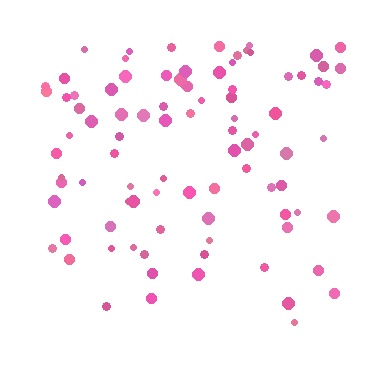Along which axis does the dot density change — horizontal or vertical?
Vertical.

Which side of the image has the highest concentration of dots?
The top.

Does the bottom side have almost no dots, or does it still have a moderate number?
Still a moderate number, just noticeably fewer than the top.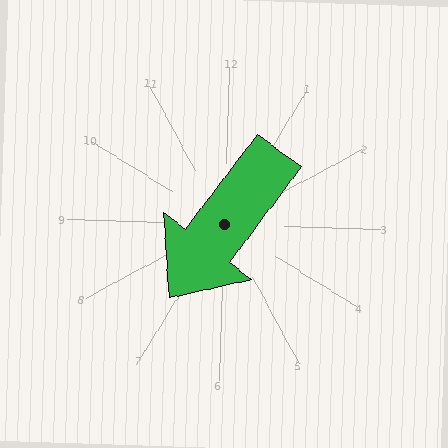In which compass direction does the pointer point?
Southwest.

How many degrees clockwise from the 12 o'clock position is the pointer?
Approximately 215 degrees.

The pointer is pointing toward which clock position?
Roughly 7 o'clock.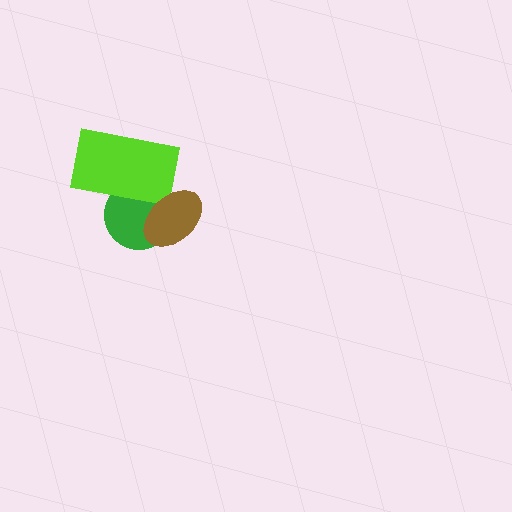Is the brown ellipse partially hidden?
No, no other shape covers it.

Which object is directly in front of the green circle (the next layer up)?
The lime rectangle is directly in front of the green circle.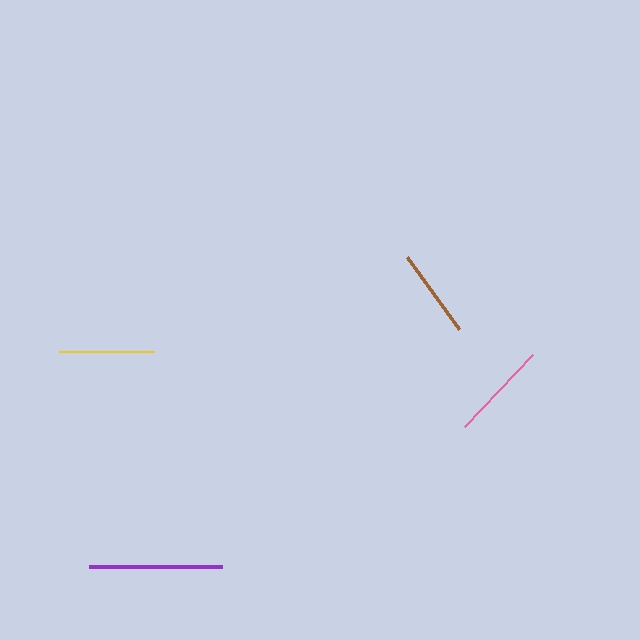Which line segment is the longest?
The purple line is the longest at approximately 133 pixels.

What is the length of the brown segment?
The brown segment is approximately 89 pixels long.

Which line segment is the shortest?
The brown line is the shortest at approximately 89 pixels.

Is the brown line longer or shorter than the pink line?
The pink line is longer than the brown line.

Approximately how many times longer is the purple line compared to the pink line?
The purple line is approximately 1.3 times the length of the pink line.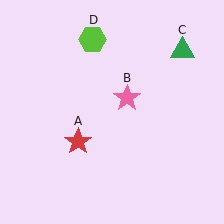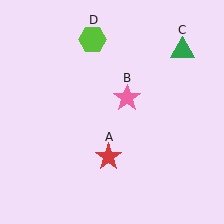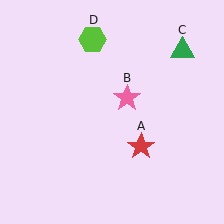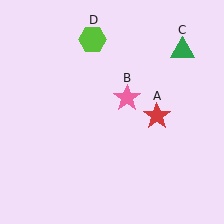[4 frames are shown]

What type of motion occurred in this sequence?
The red star (object A) rotated counterclockwise around the center of the scene.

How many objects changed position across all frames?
1 object changed position: red star (object A).